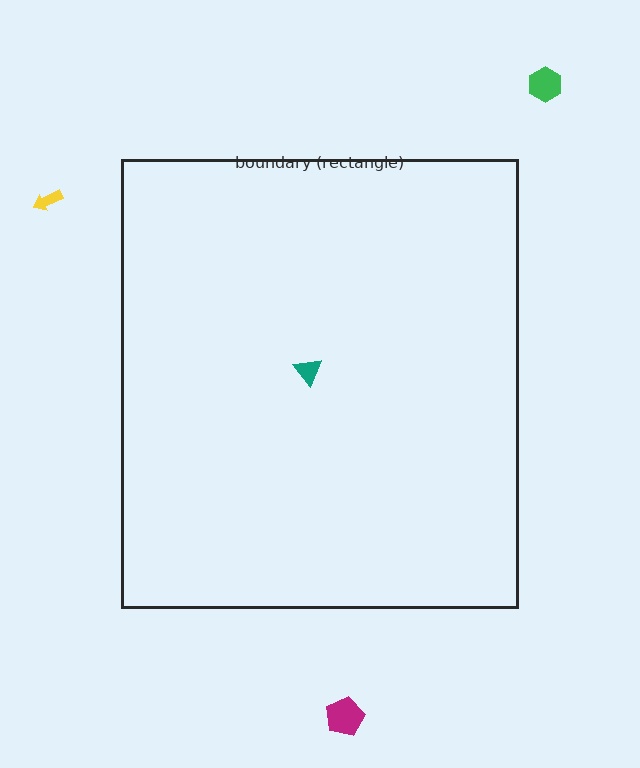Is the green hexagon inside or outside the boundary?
Outside.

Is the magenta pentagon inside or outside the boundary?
Outside.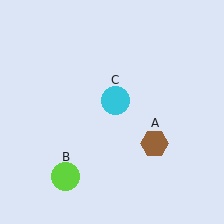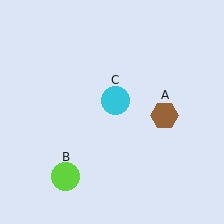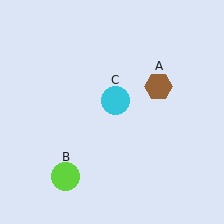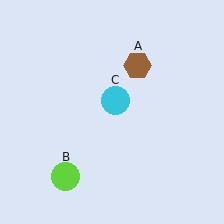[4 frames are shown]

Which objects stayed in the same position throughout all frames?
Lime circle (object B) and cyan circle (object C) remained stationary.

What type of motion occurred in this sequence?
The brown hexagon (object A) rotated counterclockwise around the center of the scene.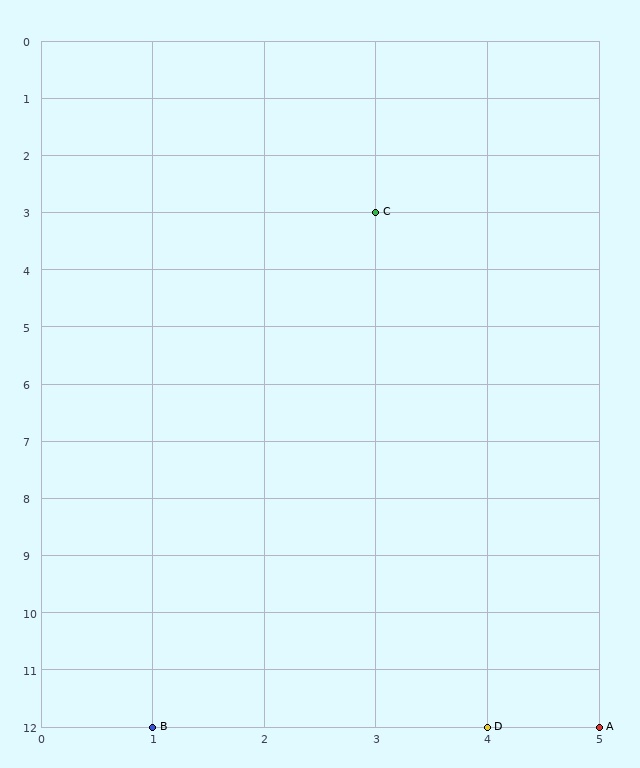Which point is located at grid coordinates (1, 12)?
Point B is at (1, 12).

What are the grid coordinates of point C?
Point C is at grid coordinates (3, 3).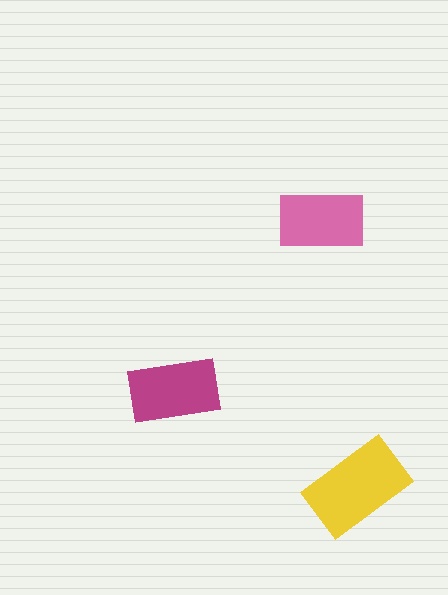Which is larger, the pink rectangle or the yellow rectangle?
The yellow one.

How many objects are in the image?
There are 3 objects in the image.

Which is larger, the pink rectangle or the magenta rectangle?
The magenta one.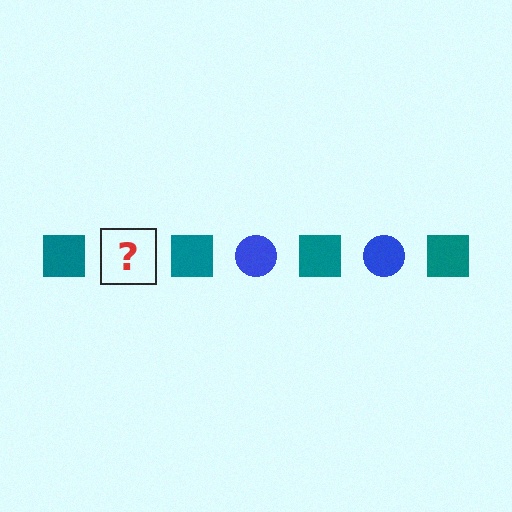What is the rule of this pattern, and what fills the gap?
The rule is that the pattern alternates between teal square and blue circle. The gap should be filled with a blue circle.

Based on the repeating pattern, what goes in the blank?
The blank should be a blue circle.